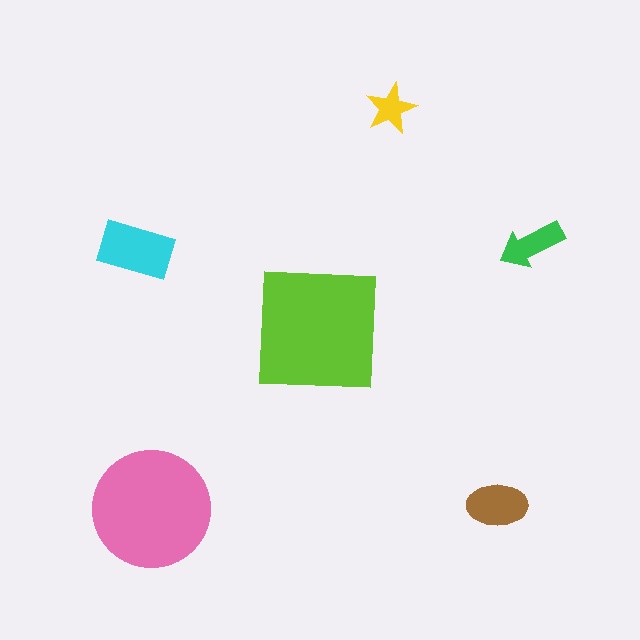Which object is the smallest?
The yellow star.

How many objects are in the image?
There are 6 objects in the image.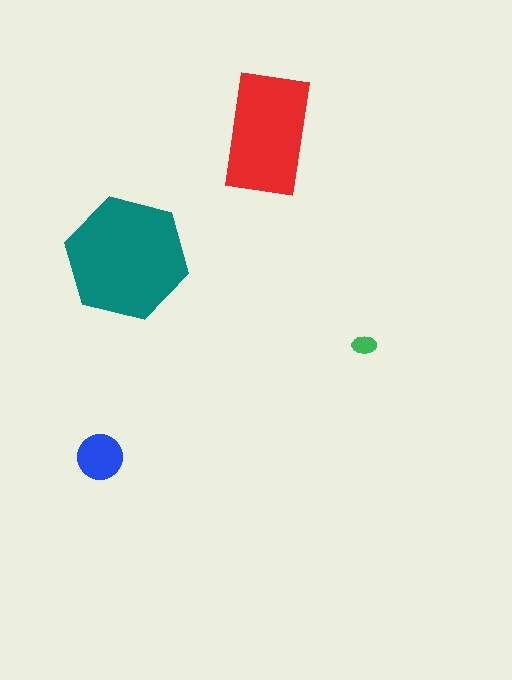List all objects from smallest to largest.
The green ellipse, the blue circle, the red rectangle, the teal hexagon.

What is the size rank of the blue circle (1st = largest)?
3rd.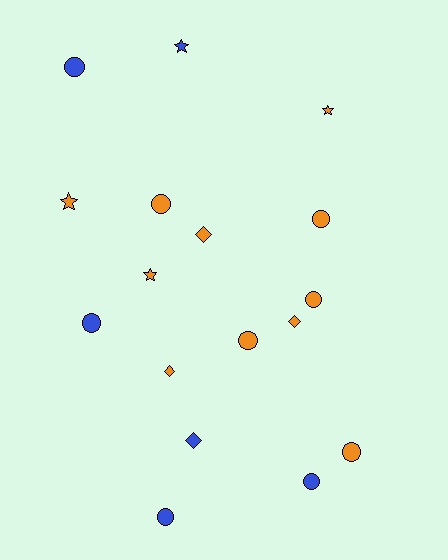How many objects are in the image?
There are 17 objects.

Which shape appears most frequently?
Circle, with 9 objects.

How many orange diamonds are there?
There are 3 orange diamonds.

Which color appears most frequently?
Orange, with 11 objects.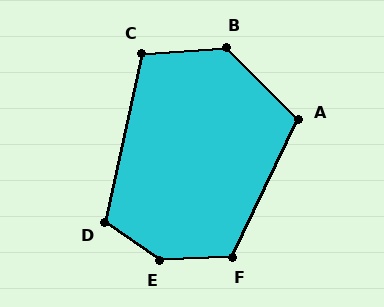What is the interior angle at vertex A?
Approximately 110 degrees (obtuse).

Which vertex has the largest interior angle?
E, at approximately 143 degrees.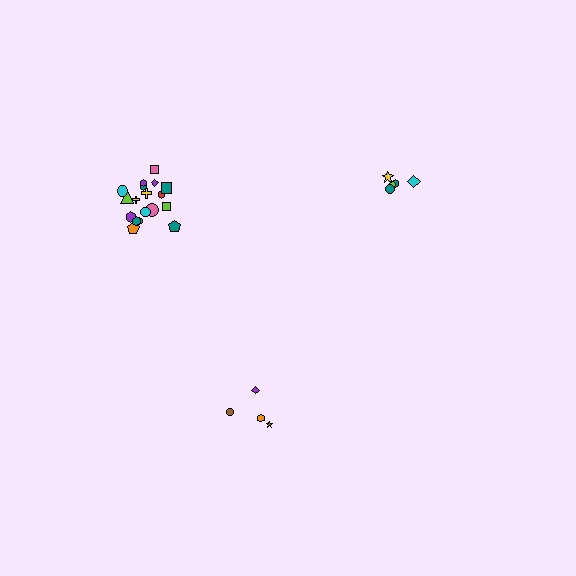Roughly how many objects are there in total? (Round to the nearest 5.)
Roughly 25 objects in total.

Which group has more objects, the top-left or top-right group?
The top-left group.